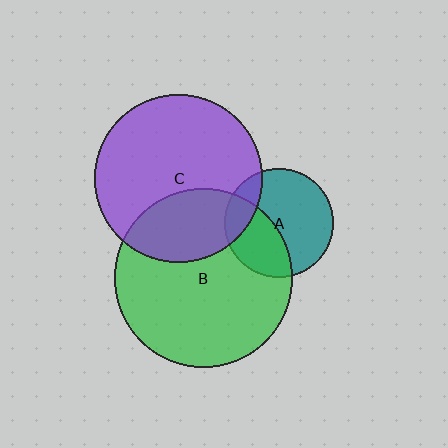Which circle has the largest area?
Circle B (green).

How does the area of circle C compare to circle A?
Approximately 2.4 times.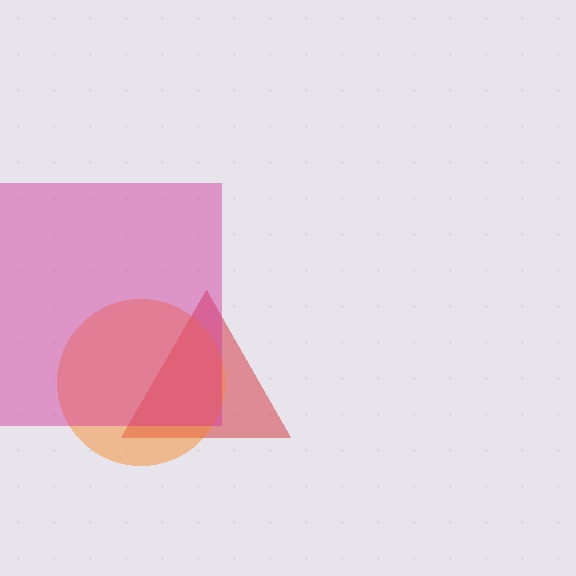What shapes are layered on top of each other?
The layered shapes are: a red triangle, an orange circle, a magenta square.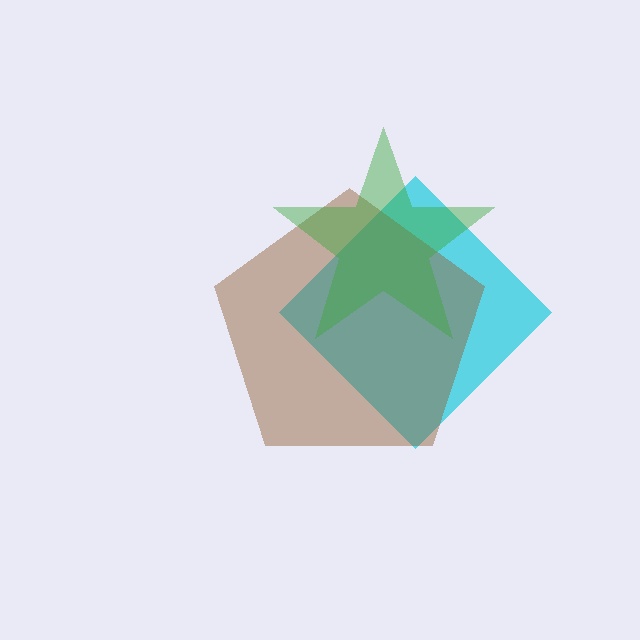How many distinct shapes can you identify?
There are 3 distinct shapes: a cyan diamond, a brown pentagon, a green star.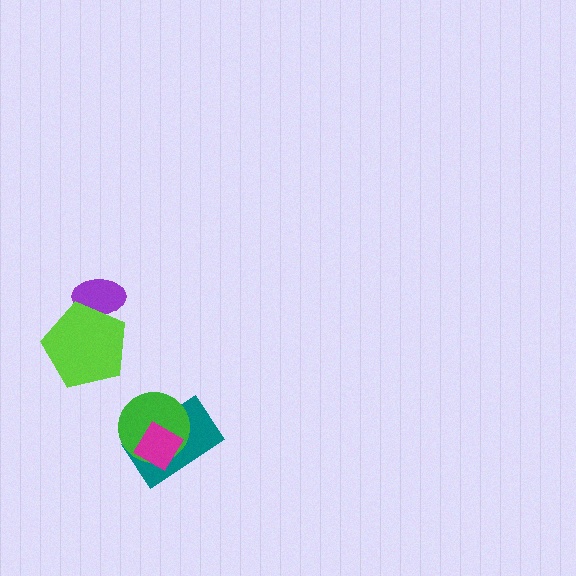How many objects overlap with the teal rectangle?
2 objects overlap with the teal rectangle.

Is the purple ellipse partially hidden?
Yes, it is partially covered by another shape.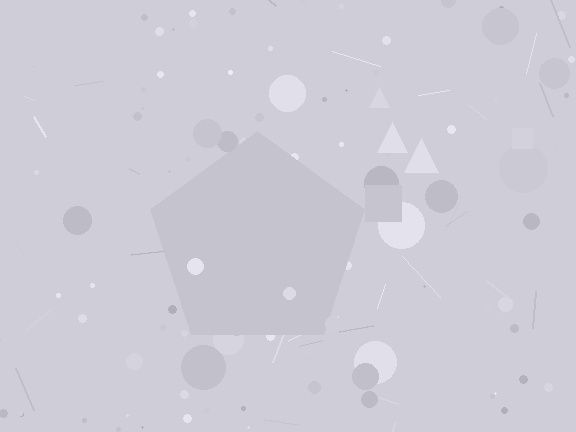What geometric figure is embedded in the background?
A pentagon is embedded in the background.